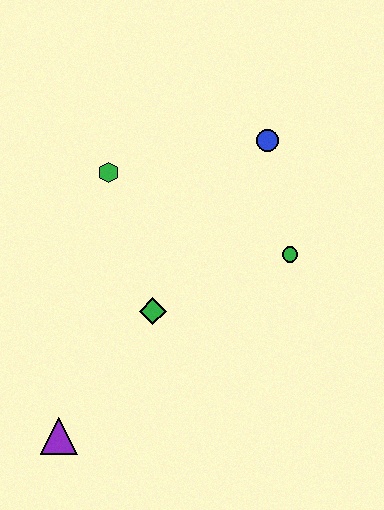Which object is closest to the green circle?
The blue circle is closest to the green circle.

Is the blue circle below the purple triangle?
No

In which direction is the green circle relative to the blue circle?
The green circle is below the blue circle.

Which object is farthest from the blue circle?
The purple triangle is farthest from the blue circle.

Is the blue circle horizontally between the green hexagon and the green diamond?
No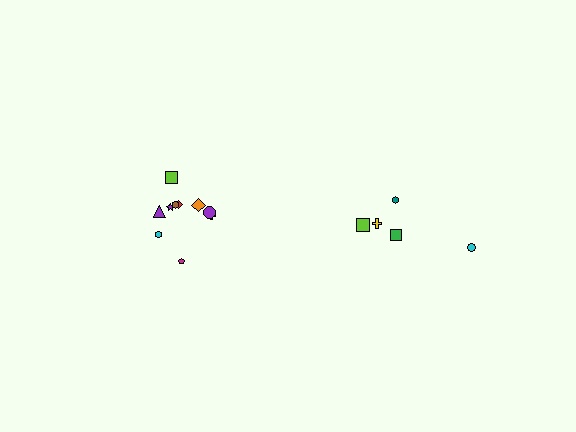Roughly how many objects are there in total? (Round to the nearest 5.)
Roughly 15 objects in total.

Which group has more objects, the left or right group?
The left group.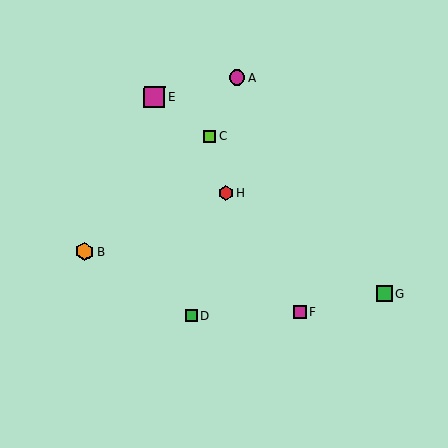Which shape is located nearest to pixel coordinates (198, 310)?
The green square (labeled D) at (191, 315) is nearest to that location.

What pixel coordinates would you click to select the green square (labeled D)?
Click at (191, 315) to select the green square D.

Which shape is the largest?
The magenta square (labeled E) is the largest.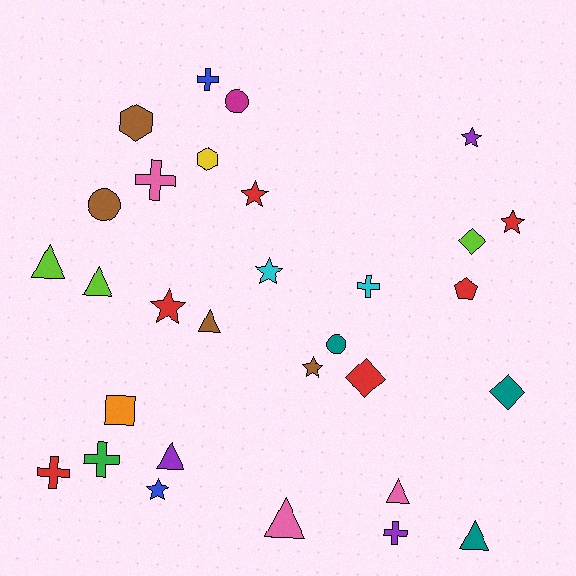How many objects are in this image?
There are 30 objects.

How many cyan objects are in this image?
There are 2 cyan objects.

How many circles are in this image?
There are 3 circles.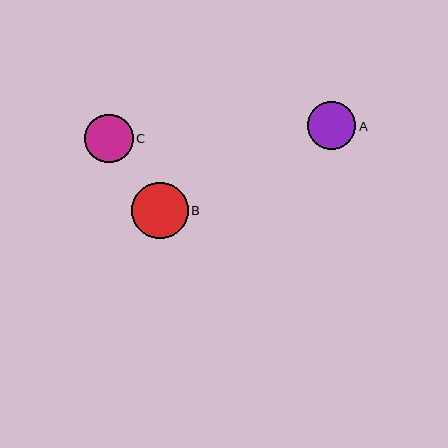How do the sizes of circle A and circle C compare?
Circle A and circle C are approximately the same size.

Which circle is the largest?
Circle B is the largest with a size of approximately 57 pixels.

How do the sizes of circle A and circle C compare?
Circle A and circle C are approximately the same size.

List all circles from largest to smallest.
From largest to smallest: B, A, C.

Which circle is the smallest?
Circle C is the smallest with a size of approximately 48 pixels.